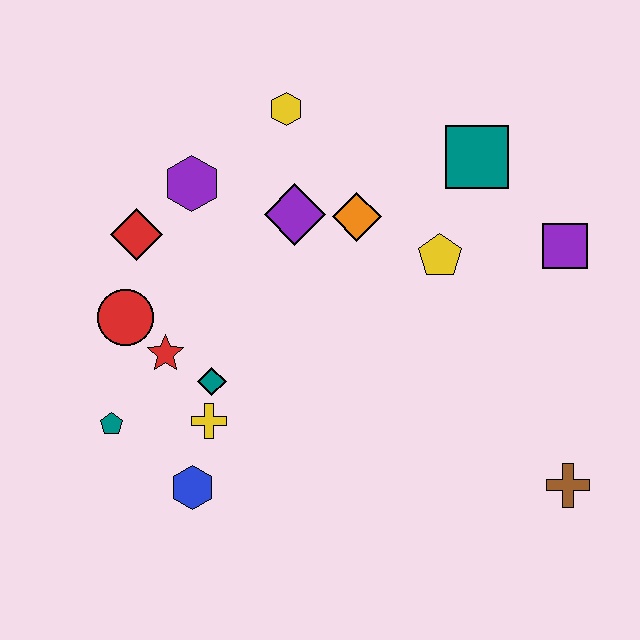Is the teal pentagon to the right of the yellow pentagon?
No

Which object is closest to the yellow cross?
The teal diamond is closest to the yellow cross.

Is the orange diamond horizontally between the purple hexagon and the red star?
No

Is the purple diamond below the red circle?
No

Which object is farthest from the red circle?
The brown cross is farthest from the red circle.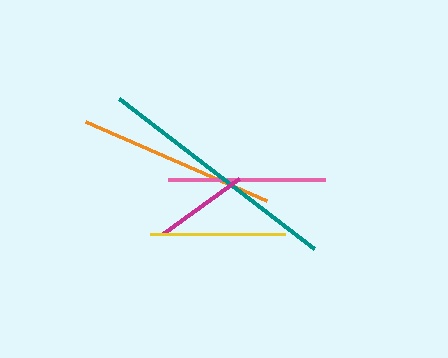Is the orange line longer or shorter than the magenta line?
The orange line is longer than the magenta line.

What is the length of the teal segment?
The teal segment is approximately 245 pixels long.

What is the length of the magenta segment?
The magenta segment is approximately 94 pixels long.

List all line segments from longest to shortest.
From longest to shortest: teal, orange, pink, yellow, magenta.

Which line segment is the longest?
The teal line is the longest at approximately 245 pixels.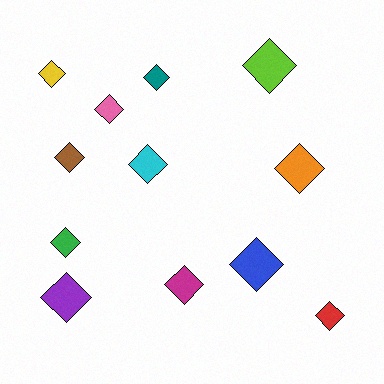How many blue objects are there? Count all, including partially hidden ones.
There is 1 blue object.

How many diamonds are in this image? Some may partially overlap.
There are 12 diamonds.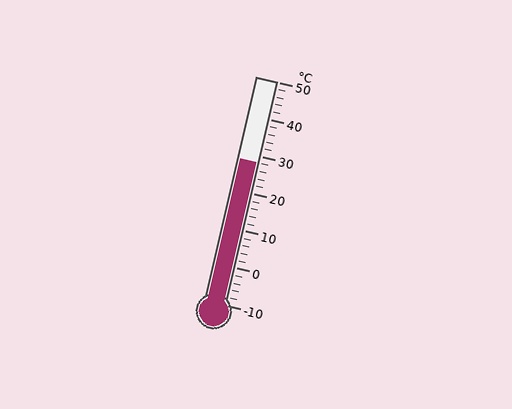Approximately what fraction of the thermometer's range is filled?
The thermometer is filled to approximately 65% of its range.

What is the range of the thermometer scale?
The thermometer scale ranges from -10°C to 50°C.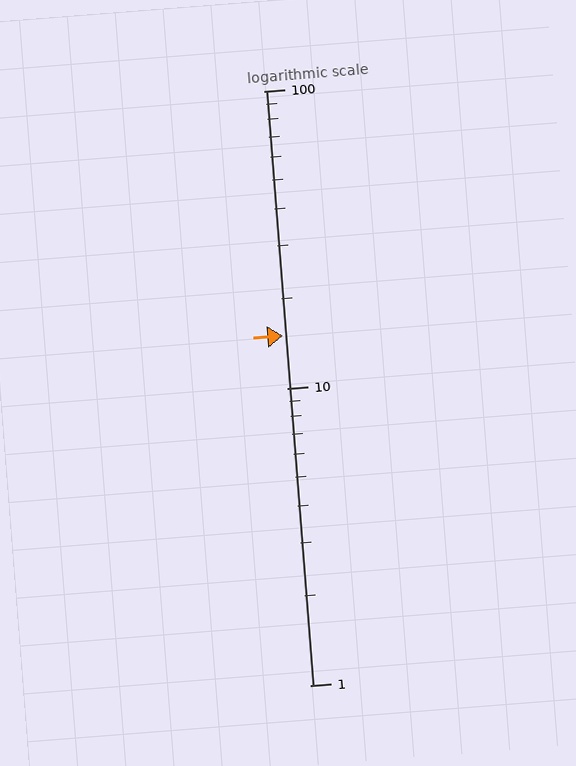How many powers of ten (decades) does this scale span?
The scale spans 2 decades, from 1 to 100.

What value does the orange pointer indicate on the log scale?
The pointer indicates approximately 15.